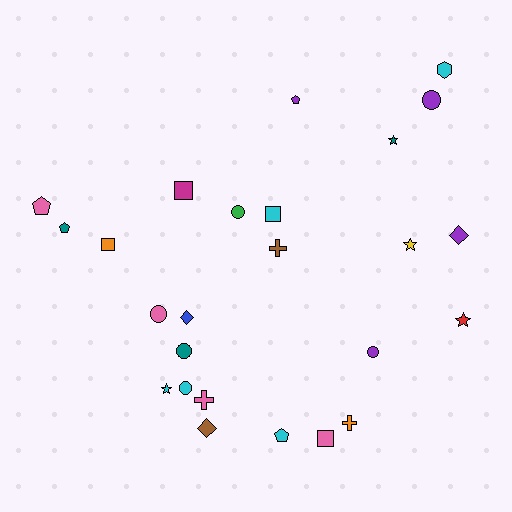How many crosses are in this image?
There are 3 crosses.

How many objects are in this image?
There are 25 objects.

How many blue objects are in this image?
There is 1 blue object.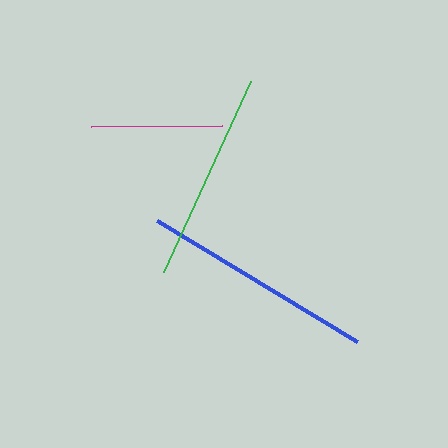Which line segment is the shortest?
The magenta line is the shortest at approximately 130 pixels.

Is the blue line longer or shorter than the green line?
The blue line is longer than the green line.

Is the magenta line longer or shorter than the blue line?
The blue line is longer than the magenta line.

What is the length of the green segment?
The green segment is approximately 209 pixels long.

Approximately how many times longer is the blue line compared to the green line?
The blue line is approximately 1.1 times the length of the green line.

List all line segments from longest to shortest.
From longest to shortest: blue, green, magenta.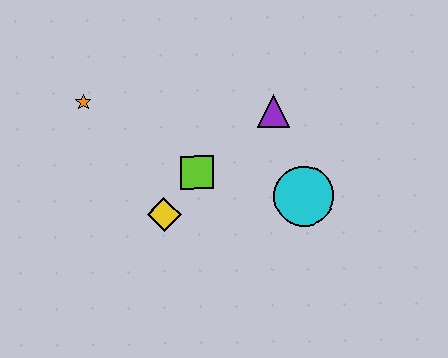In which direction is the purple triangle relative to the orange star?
The purple triangle is to the right of the orange star.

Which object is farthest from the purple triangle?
The orange star is farthest from the purple triangle.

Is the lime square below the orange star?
Yes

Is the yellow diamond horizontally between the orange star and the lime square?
Yes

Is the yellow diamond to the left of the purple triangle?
Yes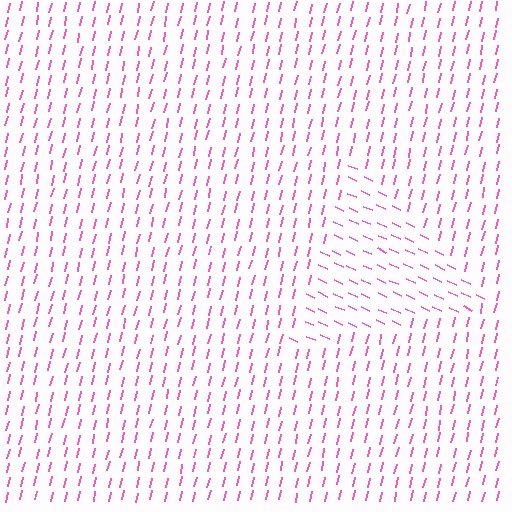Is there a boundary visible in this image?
Yes, there is a texture boundary formed by a change in line orientation.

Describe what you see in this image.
The image is filled with small pink line segments. A triangle region in the image has lines oriented differently from the surrounding lines, creating a visible texture boundary.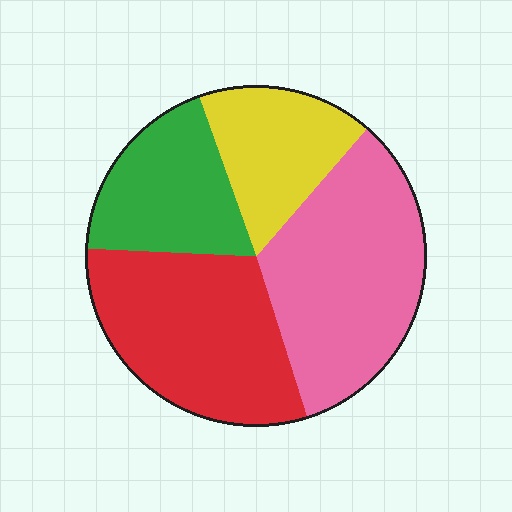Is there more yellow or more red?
Red.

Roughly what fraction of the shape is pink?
Pink covers around 35% of the shape.